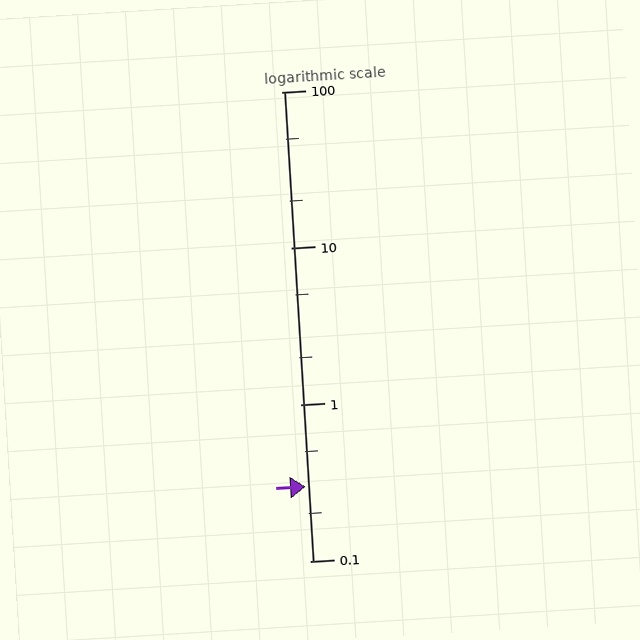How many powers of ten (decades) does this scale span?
The scale spans 3 decades, from 0.1 to 100.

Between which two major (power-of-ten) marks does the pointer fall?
The pointer is between 0.1 and 1.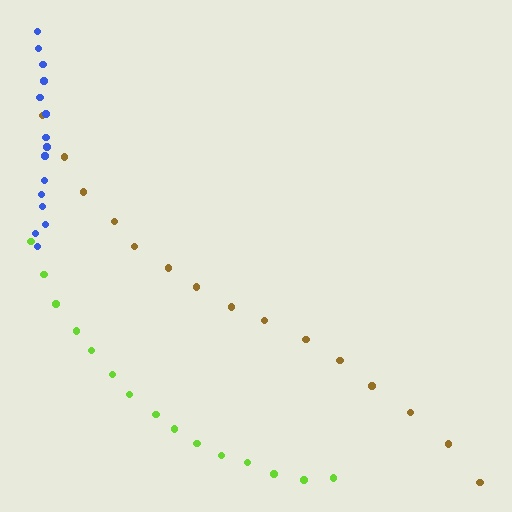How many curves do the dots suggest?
There are 3 distinct paths.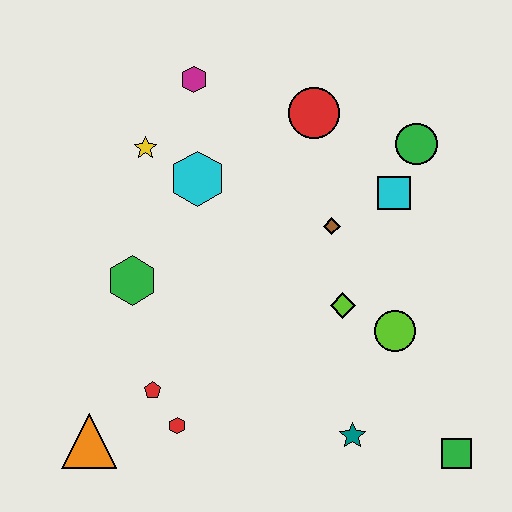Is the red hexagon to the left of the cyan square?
Yes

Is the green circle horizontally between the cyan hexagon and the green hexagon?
No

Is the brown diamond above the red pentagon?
Yes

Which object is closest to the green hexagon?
The red pentagon is closest to the green hexagon.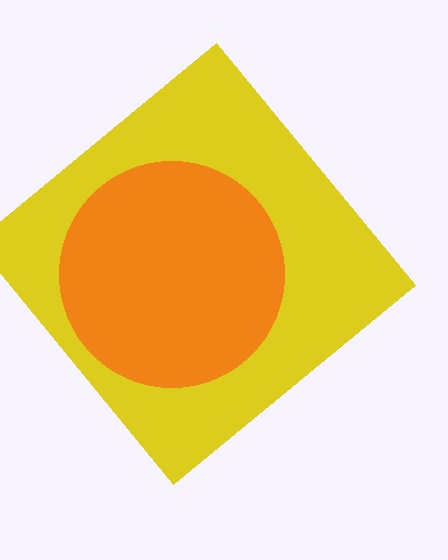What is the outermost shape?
The yellow diamond.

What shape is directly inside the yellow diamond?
The orange circle.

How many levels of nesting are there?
2.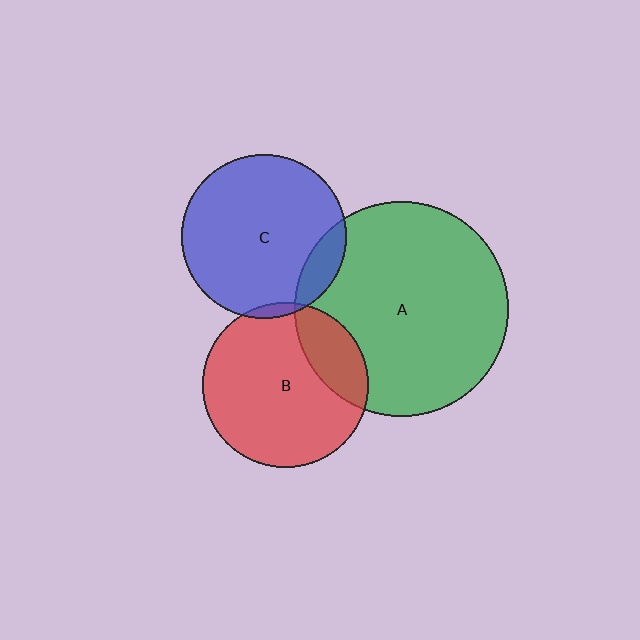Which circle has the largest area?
Circle A (green).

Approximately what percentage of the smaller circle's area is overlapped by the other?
Approximately 20%.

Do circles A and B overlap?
Yes.